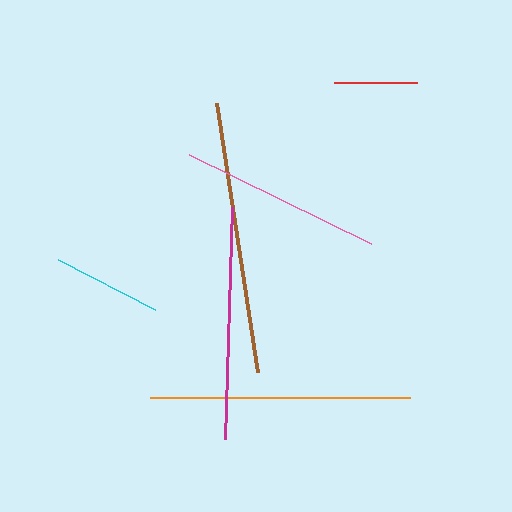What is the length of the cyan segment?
The cyan segment is approximately 109 pixels long.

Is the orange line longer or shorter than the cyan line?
The orange line is longer than the cyan line.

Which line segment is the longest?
The brown line is the longest at approximately 272 pixels.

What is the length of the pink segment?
The pink segment is approximately 202 pixels long.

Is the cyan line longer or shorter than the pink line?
The pink line is longer than the cyan line.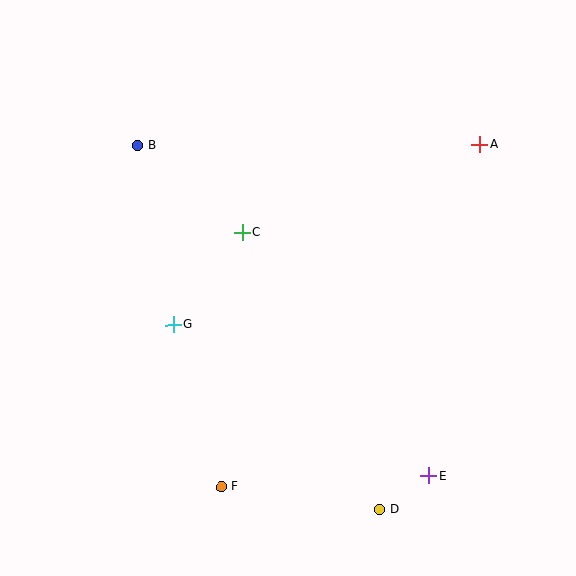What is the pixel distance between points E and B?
The distance between E and B is 440 pixels.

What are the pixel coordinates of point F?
Point F is at (221, 487).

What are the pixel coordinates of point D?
Point D is at (380, 509).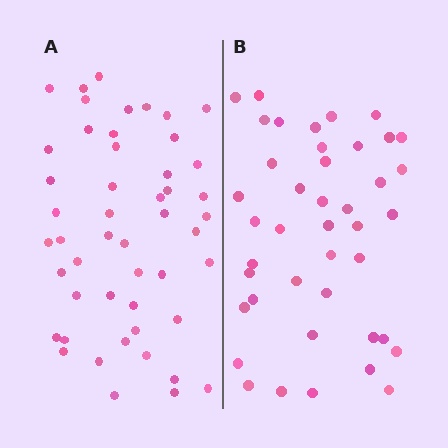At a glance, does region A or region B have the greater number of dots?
Region A (the left region) has more dots.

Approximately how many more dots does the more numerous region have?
Region A has roughly 8 or so more dots than region B.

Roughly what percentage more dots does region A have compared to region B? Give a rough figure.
About 15% more.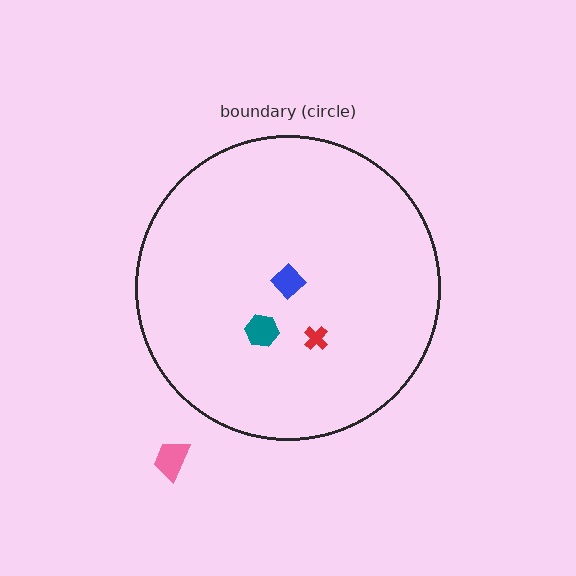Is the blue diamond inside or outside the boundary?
Inside.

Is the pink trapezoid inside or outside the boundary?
Outside.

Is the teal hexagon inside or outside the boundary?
Inside.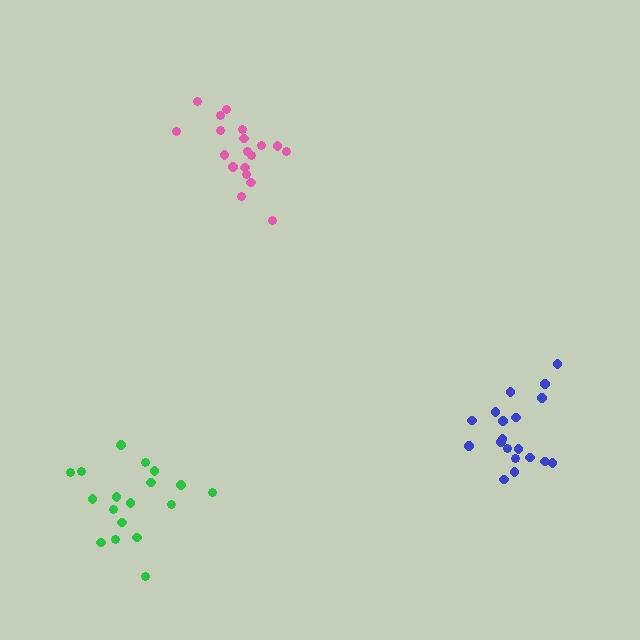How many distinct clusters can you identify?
There are 3 distinct clusters.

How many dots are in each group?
Group 1: 19 dots, Group 2: 18 dots, Group 3: 19 dots (56 total).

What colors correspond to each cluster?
The clusters are colored: blue, green, pink.